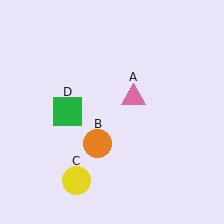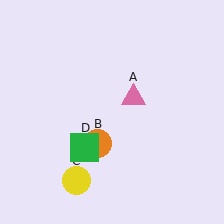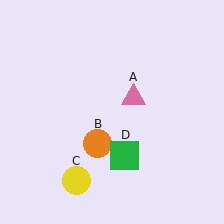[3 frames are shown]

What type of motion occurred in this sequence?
The green square (object D) rotated counterclockwise around the center of the scene.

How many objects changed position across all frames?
1 object changed position: green square (object D).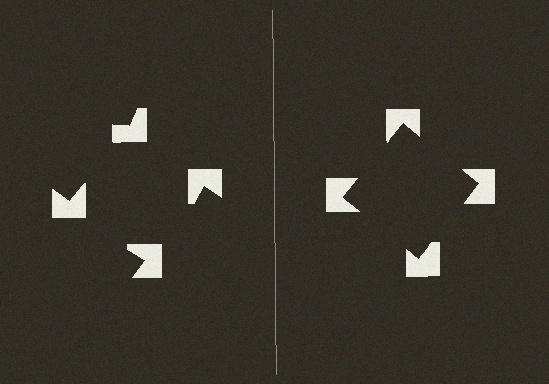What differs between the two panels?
The notched squares are positioned identically on both sides; only the wedge orientations differ. On the right they align to a square; on the left they are misaligned.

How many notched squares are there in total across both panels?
8 — 4 on each side.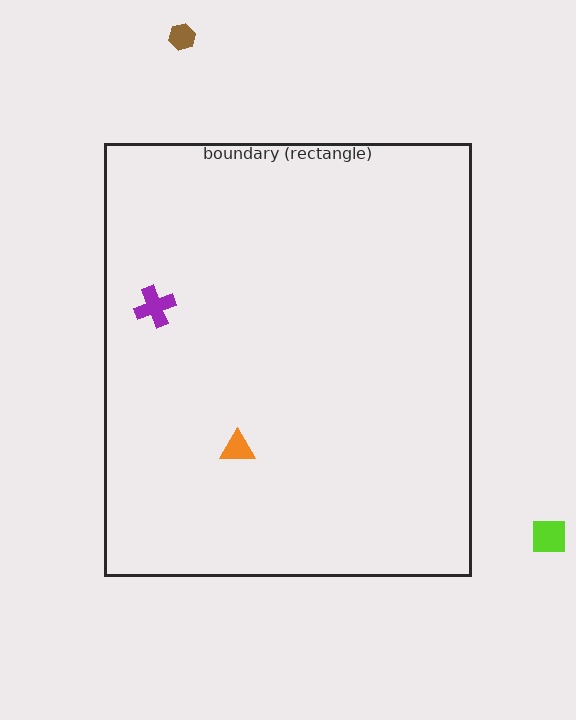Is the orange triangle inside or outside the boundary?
Inside.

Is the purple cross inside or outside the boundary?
Inside.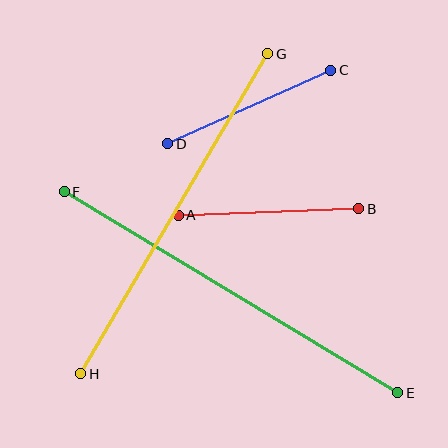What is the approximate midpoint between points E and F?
The midpoint is at approximately (231, 292) pixels.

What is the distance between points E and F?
The distance is approximately 389 pixels.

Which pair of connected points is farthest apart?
Points E and F are farthest apart.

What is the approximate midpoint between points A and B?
The midpoint is at approximately (268, 212) pixels.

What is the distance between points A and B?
The distance is approximately 181 pixels.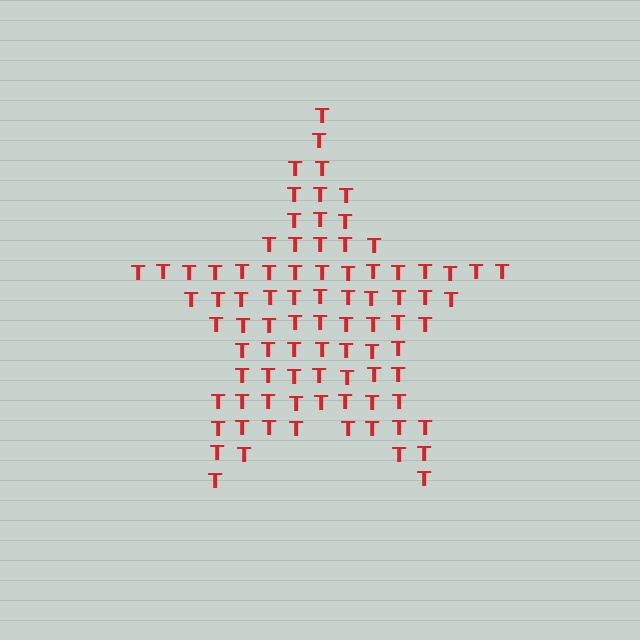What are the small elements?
The small elements are letter T's.